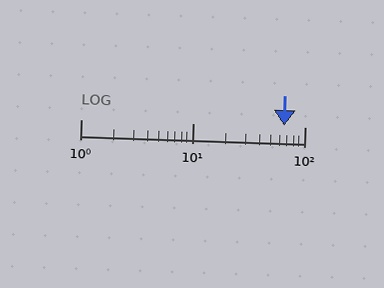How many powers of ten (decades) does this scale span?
The scale spans 2 decades, from 1 to 100.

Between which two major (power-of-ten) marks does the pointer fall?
The pointer is between 10 and 100.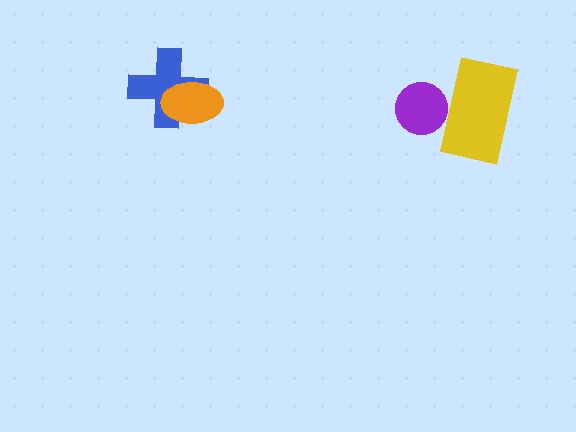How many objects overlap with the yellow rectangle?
1 object overlaps with the yellow rectangle.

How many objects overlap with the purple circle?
1 object overlaps with the purple circle.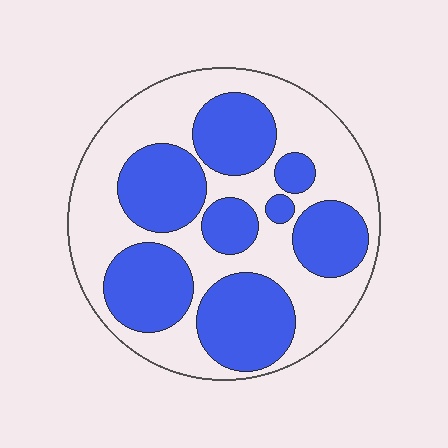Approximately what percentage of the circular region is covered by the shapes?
Approximately 45%.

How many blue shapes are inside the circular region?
8.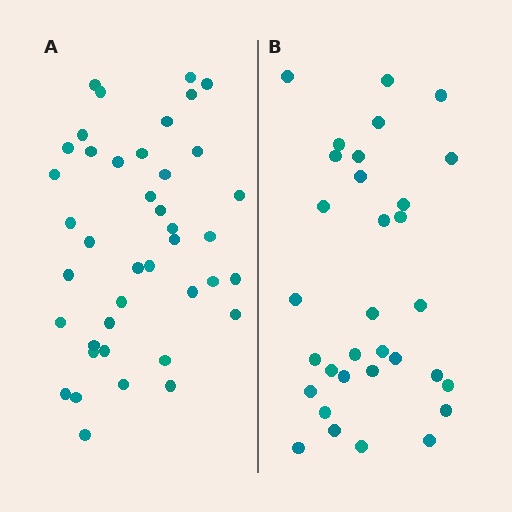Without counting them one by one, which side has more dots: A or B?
Region A (the left region) has more dots.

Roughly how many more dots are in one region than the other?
Region A has roughly 8 or so more dots than region B.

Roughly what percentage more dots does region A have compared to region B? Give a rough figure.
About 30% more.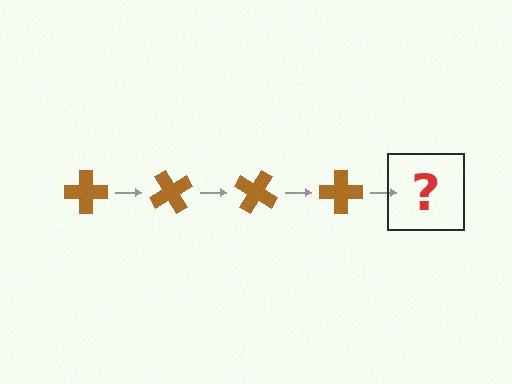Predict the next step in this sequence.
The next step is a brown cross rotated 240 degrees.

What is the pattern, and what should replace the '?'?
The pattern is that the cross rotates 60 degrees each step. The '?' should be a brown cross rotated 240 degrees.